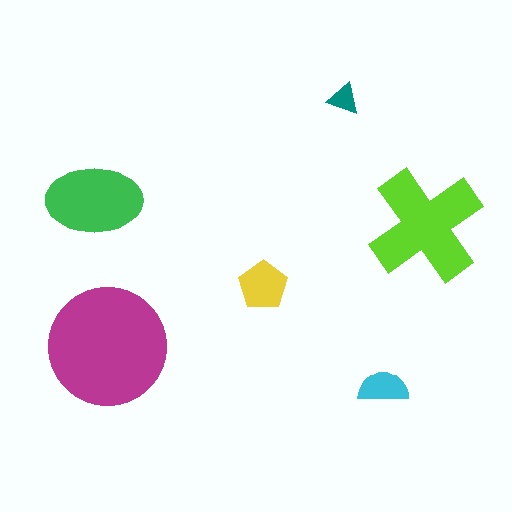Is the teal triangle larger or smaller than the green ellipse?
Smaller.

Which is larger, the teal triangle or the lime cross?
The lime cross.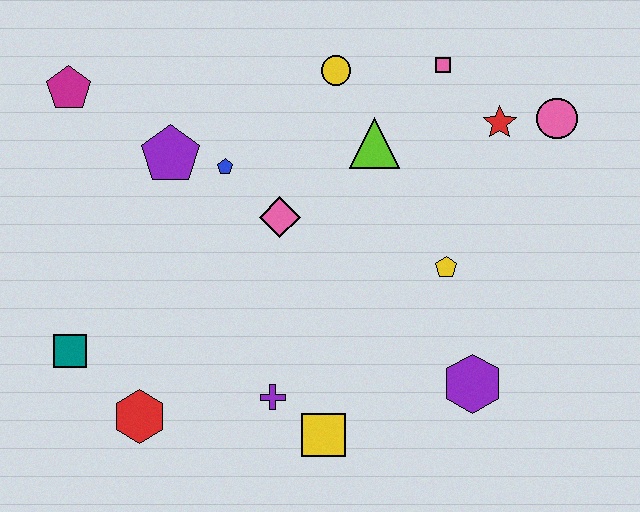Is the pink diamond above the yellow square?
Yes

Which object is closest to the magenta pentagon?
The purple pentagon is closest to the magenta pentagon.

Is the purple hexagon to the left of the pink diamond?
No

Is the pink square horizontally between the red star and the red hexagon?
Yes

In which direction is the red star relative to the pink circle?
The red star is to the left of the pink circle.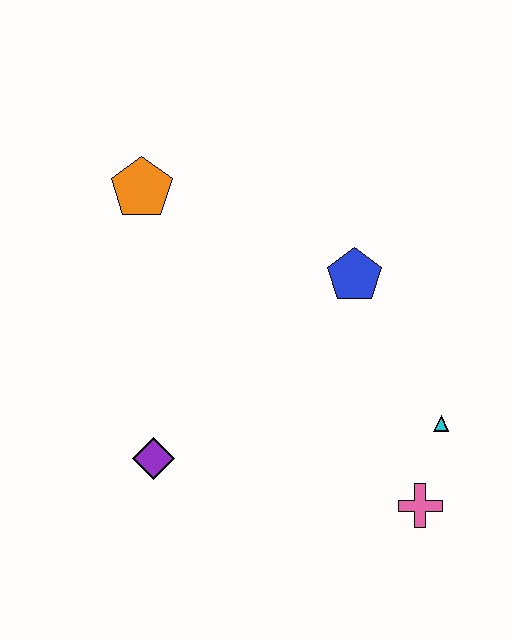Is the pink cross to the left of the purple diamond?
No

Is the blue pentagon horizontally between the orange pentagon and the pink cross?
Yes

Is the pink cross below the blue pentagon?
Yes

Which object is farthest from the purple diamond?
The cyan triangle is farthest from the purple diamond.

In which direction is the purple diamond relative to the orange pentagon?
The purple diamond is below the orange pentagon.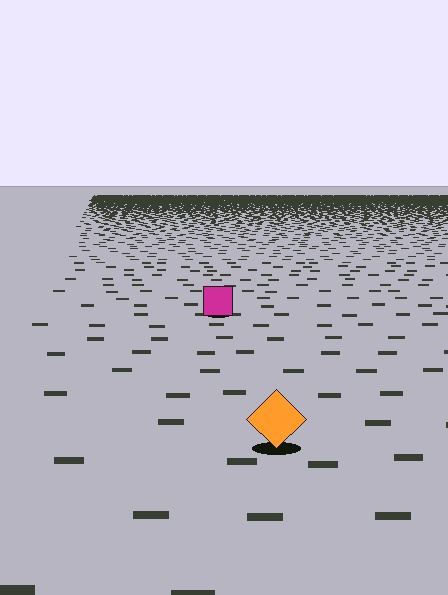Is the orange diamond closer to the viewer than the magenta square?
Yes. The orange diamond is closer — you can tell from the texture gradient: the ground texture is coarser near it.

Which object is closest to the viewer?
The orange diamond is closest. The texture marks near it are larger and more spread out.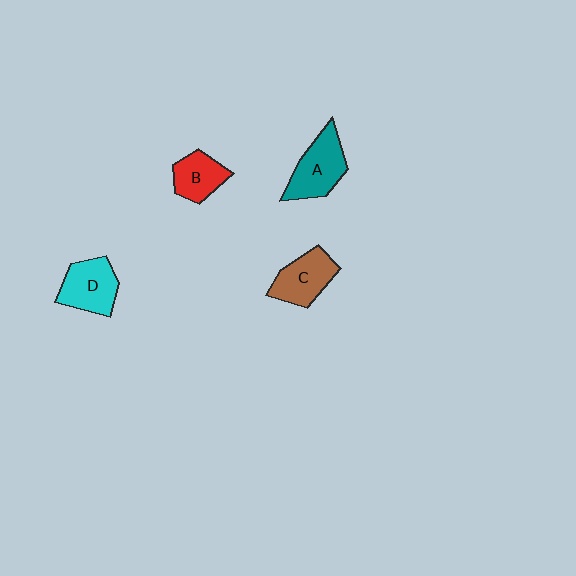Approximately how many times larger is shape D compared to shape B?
Approximately 1.3 times.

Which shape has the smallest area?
Shape B (red).